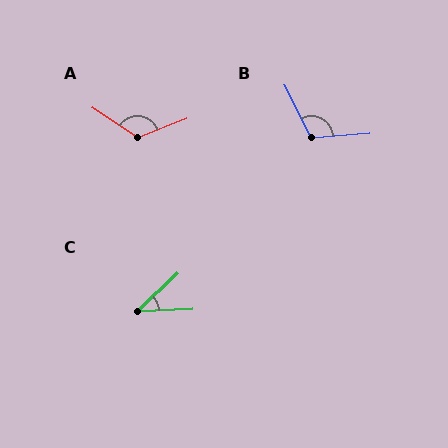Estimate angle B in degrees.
Approximately 112 degrees.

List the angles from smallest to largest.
C (41°), B (112°), A (125°).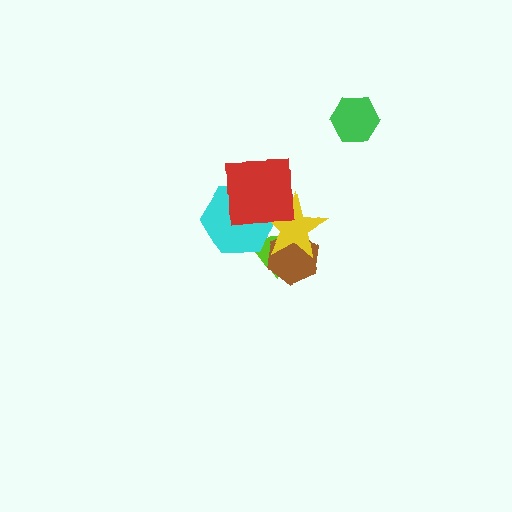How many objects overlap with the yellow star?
4 objects overlap with the yellow star.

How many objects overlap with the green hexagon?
0 objects overlap with the green hexagon.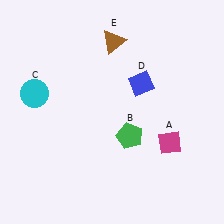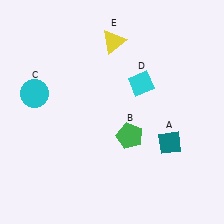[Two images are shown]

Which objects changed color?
A changed from magenta to teal. D changed from blue to cyan. E changed from brown to yellow.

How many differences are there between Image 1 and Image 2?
There are 3 differences between the two images.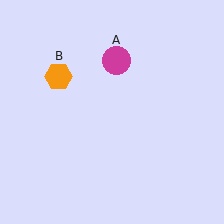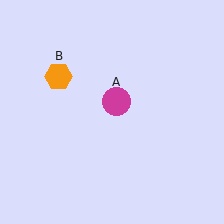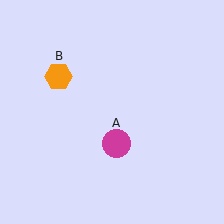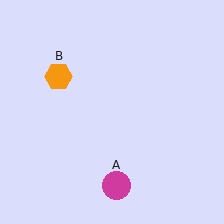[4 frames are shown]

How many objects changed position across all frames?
1 object changed position: magenta circle (object A).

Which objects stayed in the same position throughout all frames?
Orange hexagon (object B) remained stationary.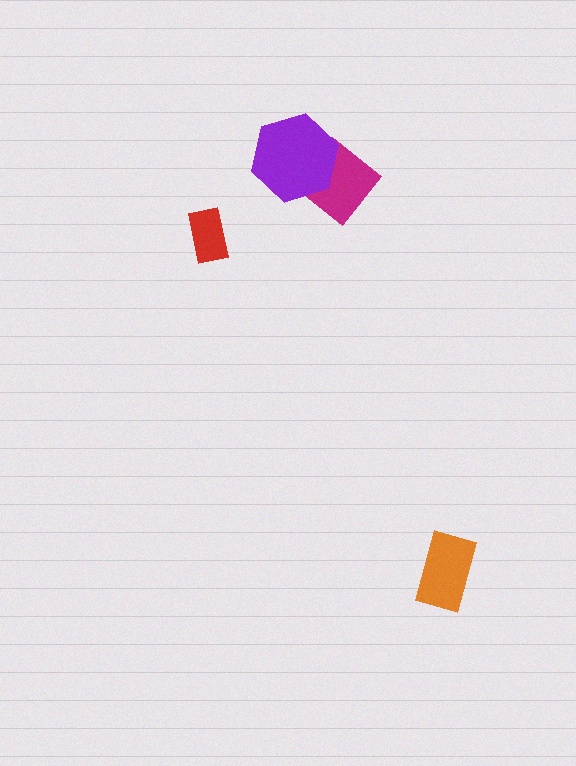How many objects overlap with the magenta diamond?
1 object overlaps with the magenta diamond.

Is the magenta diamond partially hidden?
Yes, it is partially covered by another shape.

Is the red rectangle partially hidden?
No, no other shape covers it.